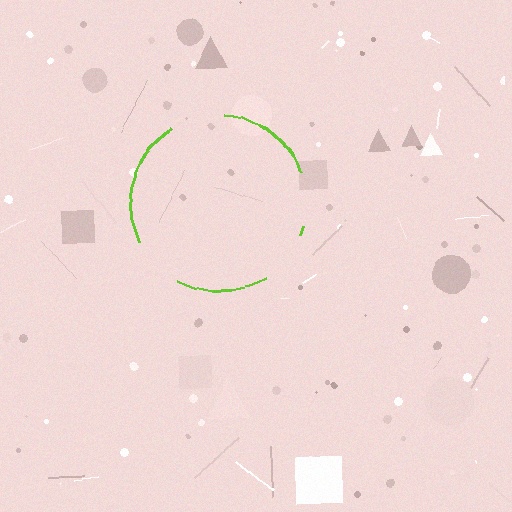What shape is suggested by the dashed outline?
The dashed outline suggests a circle.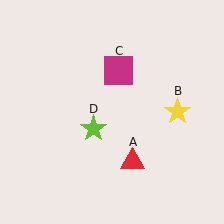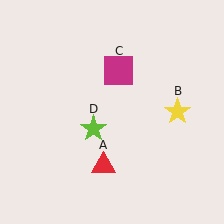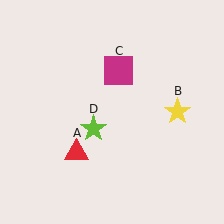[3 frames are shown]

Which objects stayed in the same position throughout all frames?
Yellow star (object B) and magenta square (object C) and lime star (object D) remained stationary.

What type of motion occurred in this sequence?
The red triangle (object A) rotated clockwise around the center of the scene.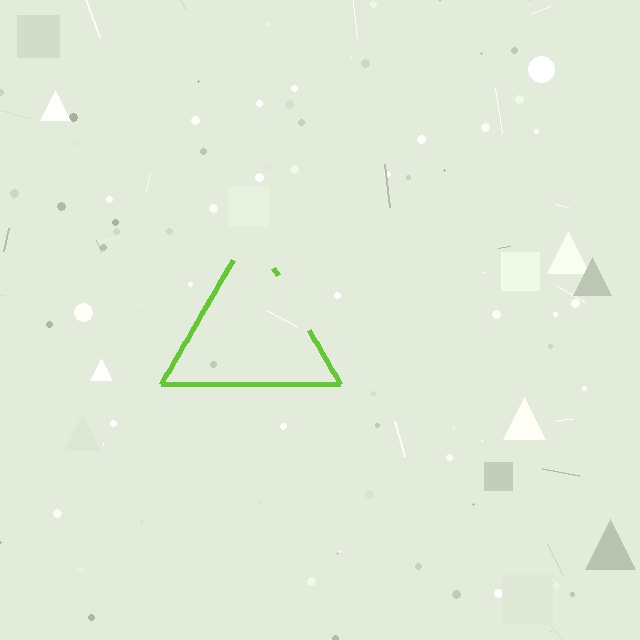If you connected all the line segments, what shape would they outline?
They would outline a triangle.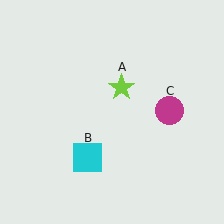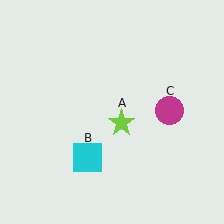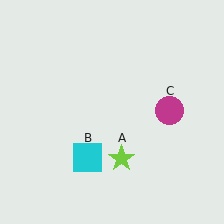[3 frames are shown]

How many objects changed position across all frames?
1 object changed position: lime star (object A).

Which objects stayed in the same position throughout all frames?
Cyan square (object B) and magenta circle (object C) remained stationary.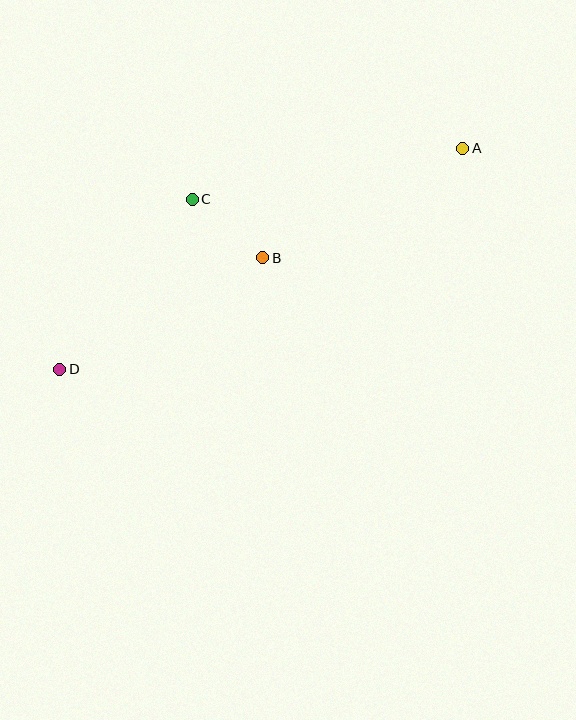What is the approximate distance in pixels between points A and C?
The distance between A and C is approximately 275 pixels.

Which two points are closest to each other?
Points B and C are closest to each other.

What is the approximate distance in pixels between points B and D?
The distance between B and D is approximately 232 pixels.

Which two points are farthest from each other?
Points A and D are farthest from each other.